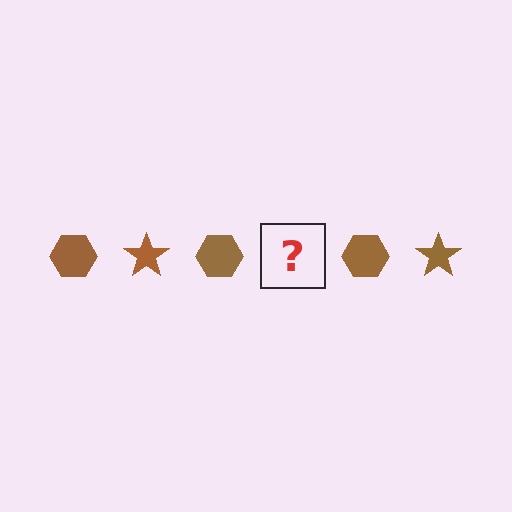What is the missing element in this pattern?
The missing element is a brown star.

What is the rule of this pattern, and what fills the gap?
The rule is that the pattern cycles through hexagon, star shapes in brown. The gap should be filled with a brown star.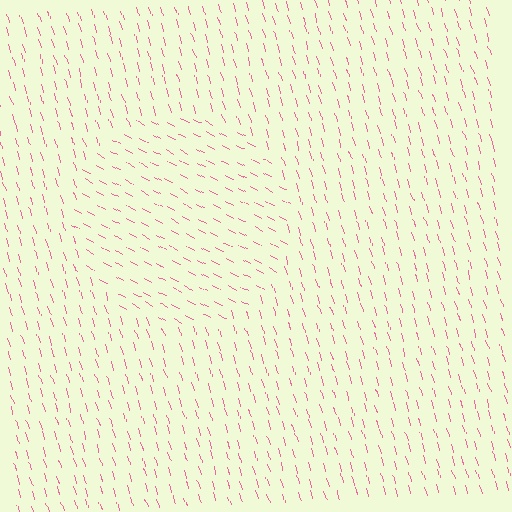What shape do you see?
I see a circle.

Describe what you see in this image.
The image is filled with small pink line segments. A circle region in the image has lines oriented differently from the surrounding lines, creating a visible texture boundary.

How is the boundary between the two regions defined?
The boundary is defined purely by a change in line orientation (approximately 45 degrees difference). All lines are the same color and thickness.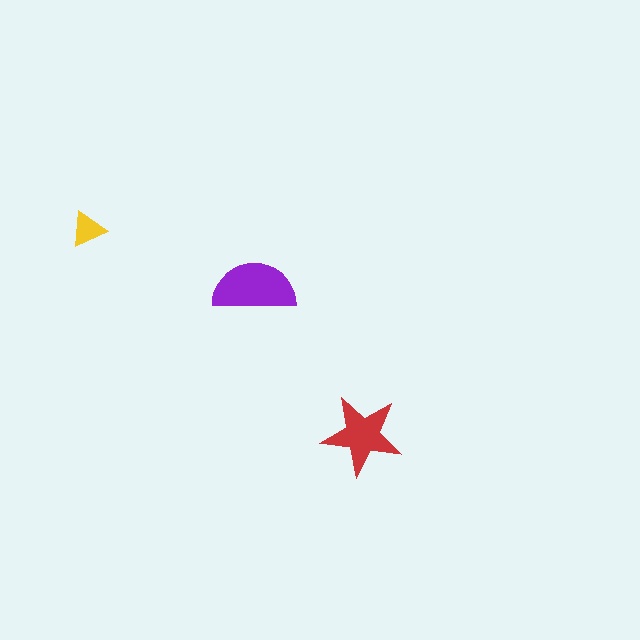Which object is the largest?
The purple semicircle.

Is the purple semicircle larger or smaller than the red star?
Larger.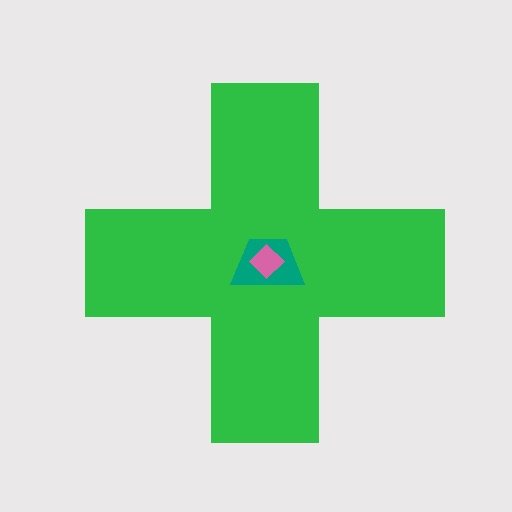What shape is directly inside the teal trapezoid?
The pink diamond.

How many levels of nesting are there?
3.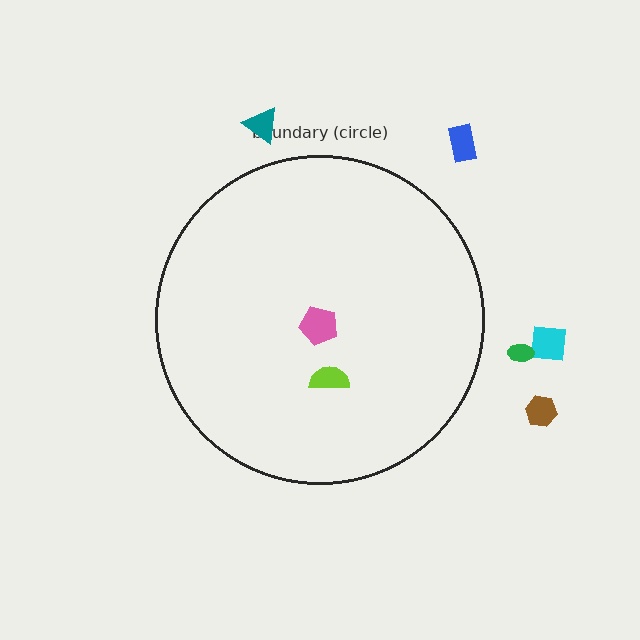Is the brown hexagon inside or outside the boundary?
Outside.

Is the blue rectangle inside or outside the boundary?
Outside.